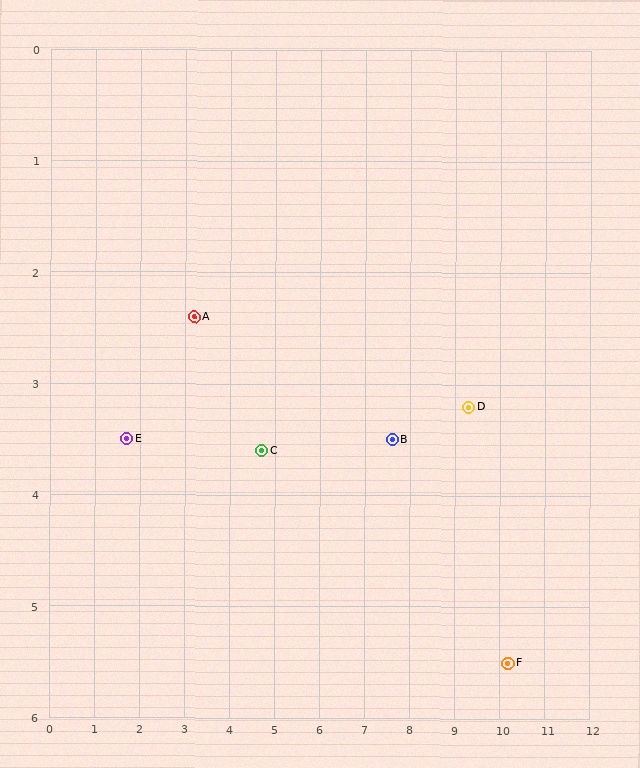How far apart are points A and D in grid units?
Points A and D are about 6.2 grid units apart.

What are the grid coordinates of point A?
Point A is at approximately (3.2, 2.4).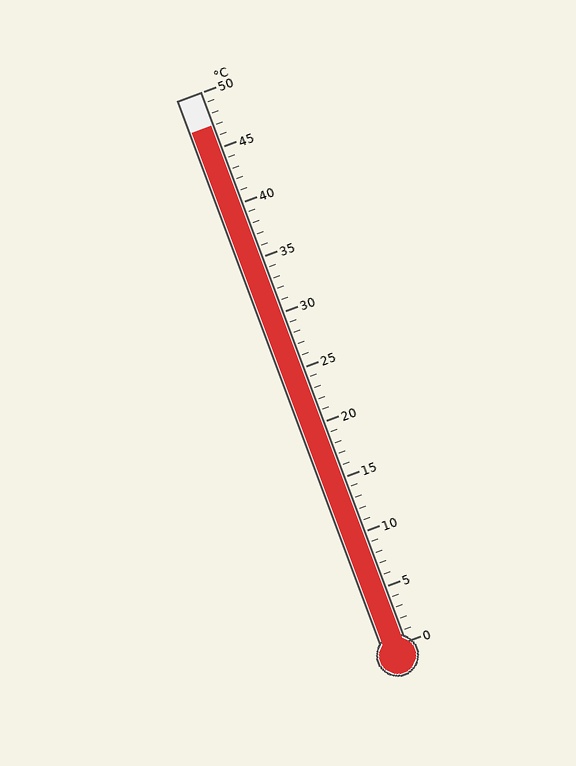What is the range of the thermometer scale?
The thermometer scale ranges from 0°C to 50°C.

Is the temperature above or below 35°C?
The temperature is above 35°C.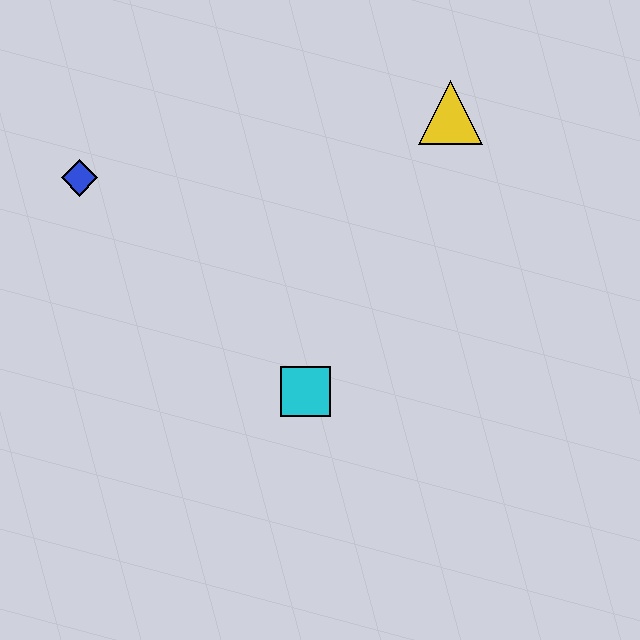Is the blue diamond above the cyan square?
Yes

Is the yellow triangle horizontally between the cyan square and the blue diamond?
No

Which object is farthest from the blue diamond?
The yellow triangle is farthest from the blue diamond.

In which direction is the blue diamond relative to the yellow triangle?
The blue diamond is to the left of the yellow triangle.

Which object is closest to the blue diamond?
The cyan square is closest to the blue diamond.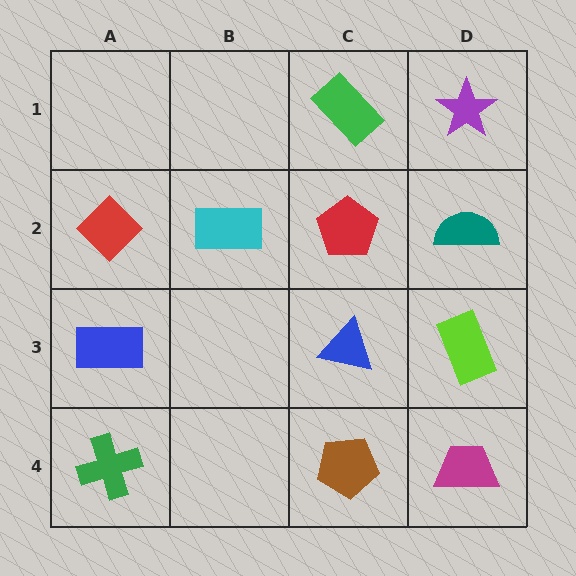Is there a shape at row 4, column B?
No, that cell is empty.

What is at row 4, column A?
A green cross.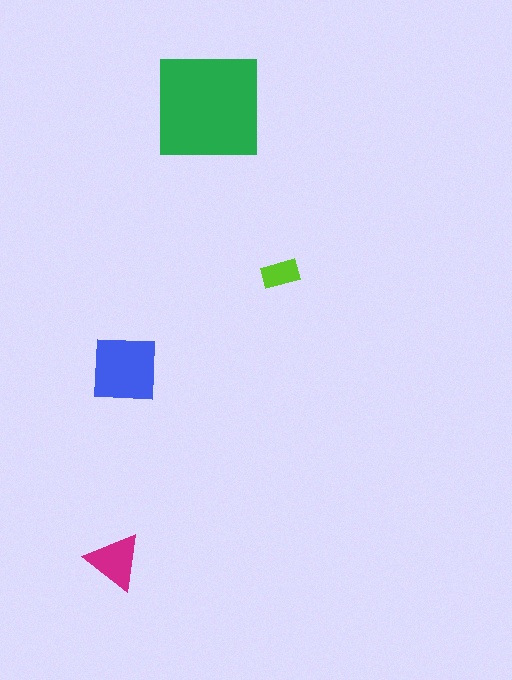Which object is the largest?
The green square.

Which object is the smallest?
The lime rectangle.